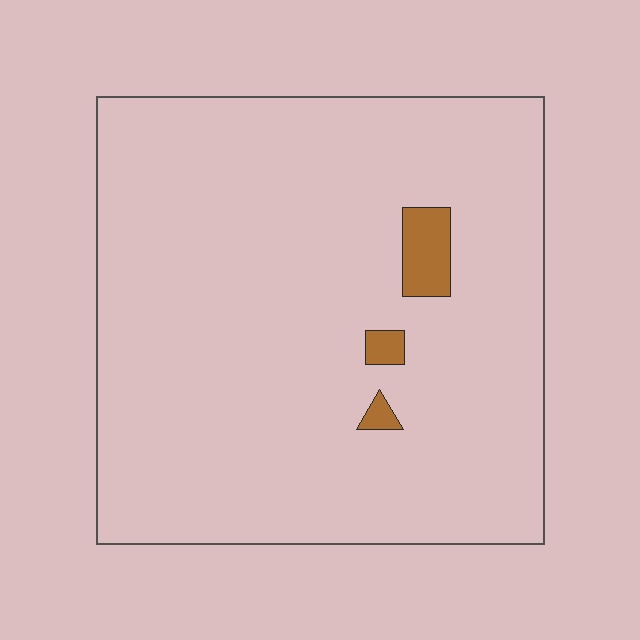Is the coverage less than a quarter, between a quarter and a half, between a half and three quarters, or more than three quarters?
Less than a quarter.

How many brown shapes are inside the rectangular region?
3.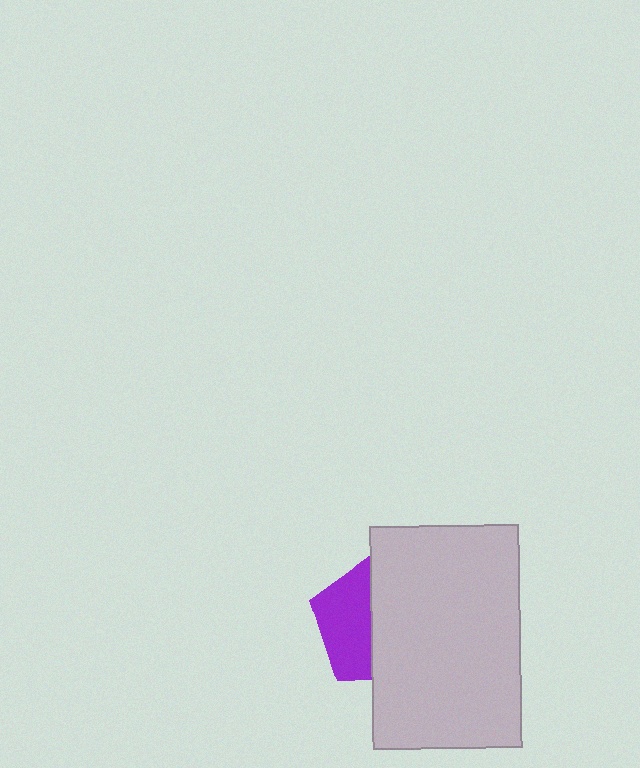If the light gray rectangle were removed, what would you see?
You would see the complete purple pentagon.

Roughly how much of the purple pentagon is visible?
A small part of it is visible (roughly 42%).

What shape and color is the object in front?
The object in front is a light gray rectangle.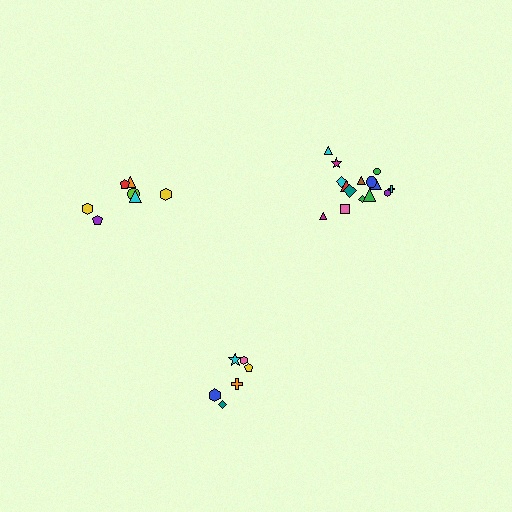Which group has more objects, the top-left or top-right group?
The top-right group.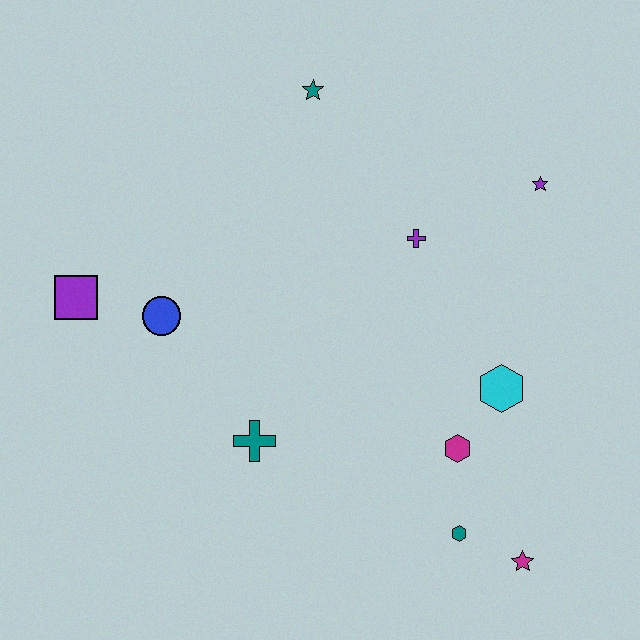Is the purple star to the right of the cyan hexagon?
Yes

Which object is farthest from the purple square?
The magenta star is farthest from the purple square.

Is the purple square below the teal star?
Yes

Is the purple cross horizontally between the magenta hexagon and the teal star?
Yes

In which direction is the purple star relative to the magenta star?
The purple star is above the magenta star.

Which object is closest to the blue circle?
The purple square is closest to the blue circle.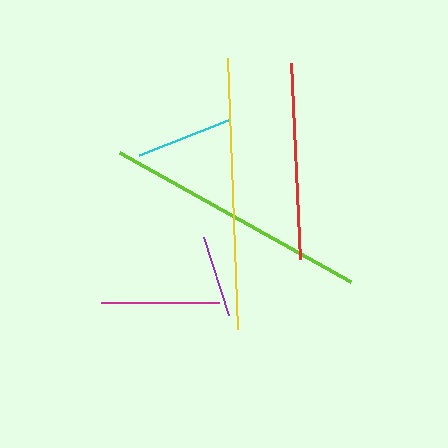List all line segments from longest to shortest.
From longest to shortest: yellow, lime, red, magenta, cyan, purple.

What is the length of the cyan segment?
The cyan segment is approximately 96 pixels long.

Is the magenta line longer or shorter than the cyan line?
The magenta line is longer than the cyan line.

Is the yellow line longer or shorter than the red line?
The yellow line is longer than the red line.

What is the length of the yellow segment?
The yellow segment is approximately 272 pixels long.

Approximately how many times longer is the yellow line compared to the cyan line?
The yellow line is approximately 2.8 times the length of the cyan line.